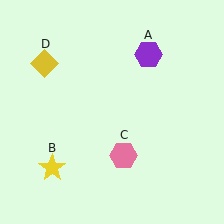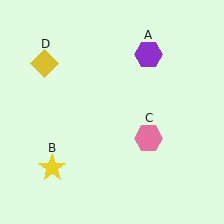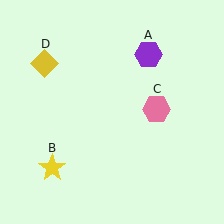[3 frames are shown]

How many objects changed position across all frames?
1 object changed position: pink hexagon (object C).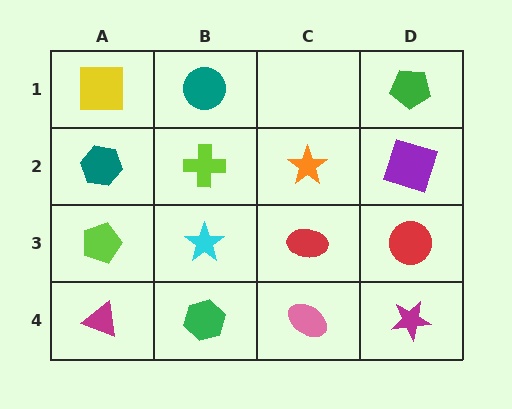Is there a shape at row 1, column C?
No, that cell is empty.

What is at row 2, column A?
A teal hexagon.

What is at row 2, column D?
A purple square.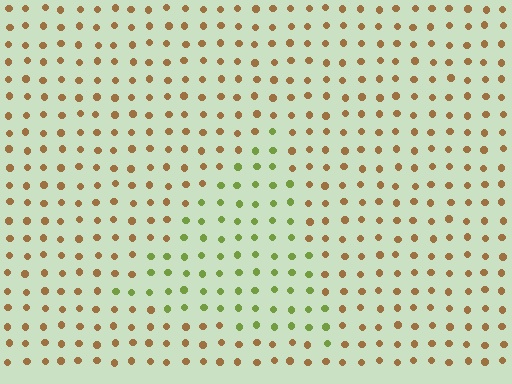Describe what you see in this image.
The image is filled with small brown elements in a uniform arrangement. A triangle-shaped region is visible where the elements are tinted to a slightly different hue, forming a subtle color boundary.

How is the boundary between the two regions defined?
The boundary is defined purely by a slight shift in hue (about 57 degrees). Spacing, size, and orientation are identical on both sides.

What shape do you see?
I see a triangle.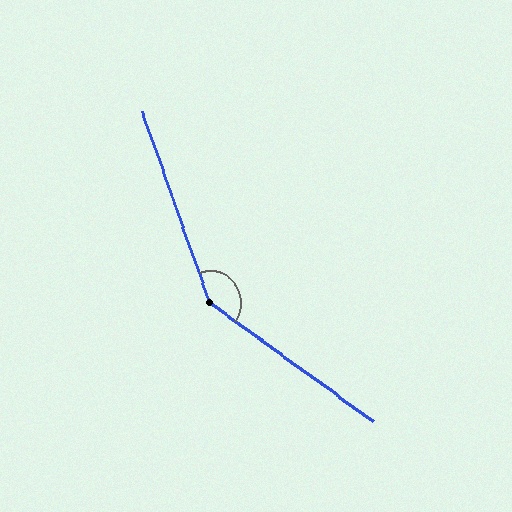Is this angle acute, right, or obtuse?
It is obtuse.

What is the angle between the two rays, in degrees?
Approximately 146 degrees.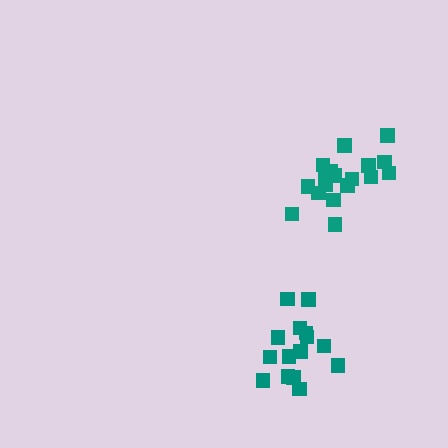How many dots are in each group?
Group 1: 15 dots, Group 2: 18 dots (33 total).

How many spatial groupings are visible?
There are 2 spatial groupings.